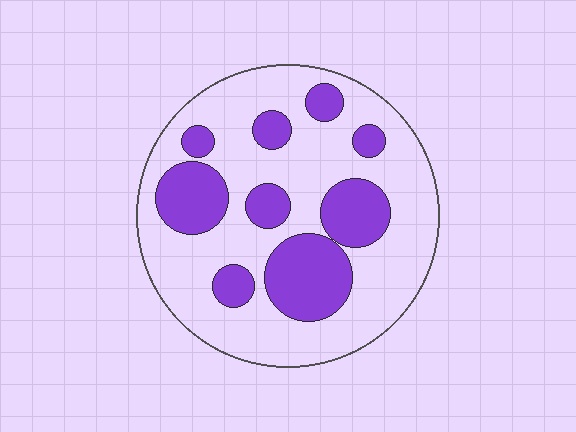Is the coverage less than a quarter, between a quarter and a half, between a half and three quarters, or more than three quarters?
Between a quarter and a half.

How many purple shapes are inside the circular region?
9.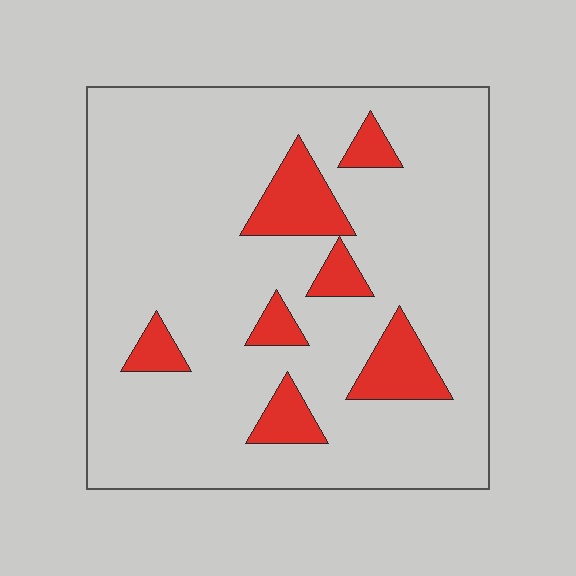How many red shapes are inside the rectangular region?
7.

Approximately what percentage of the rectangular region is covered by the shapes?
Approximately 15%.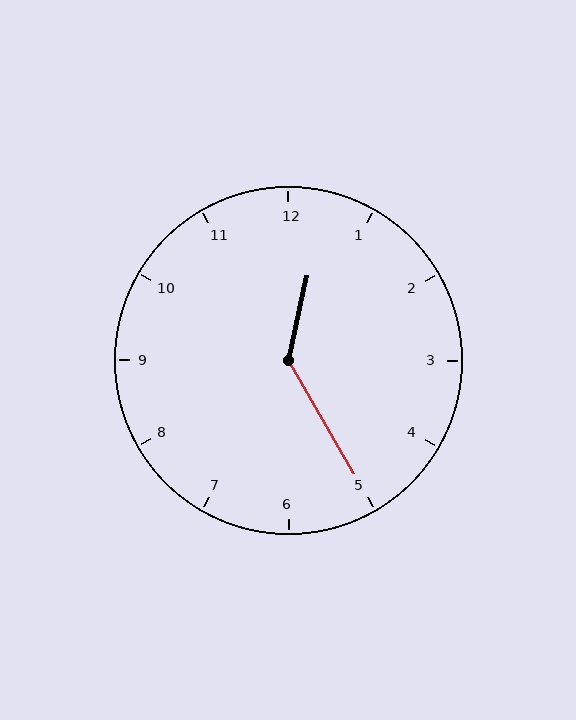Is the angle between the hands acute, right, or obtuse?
It is obtuse.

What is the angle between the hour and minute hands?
Approximately 138 degrees.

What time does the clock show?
12:25.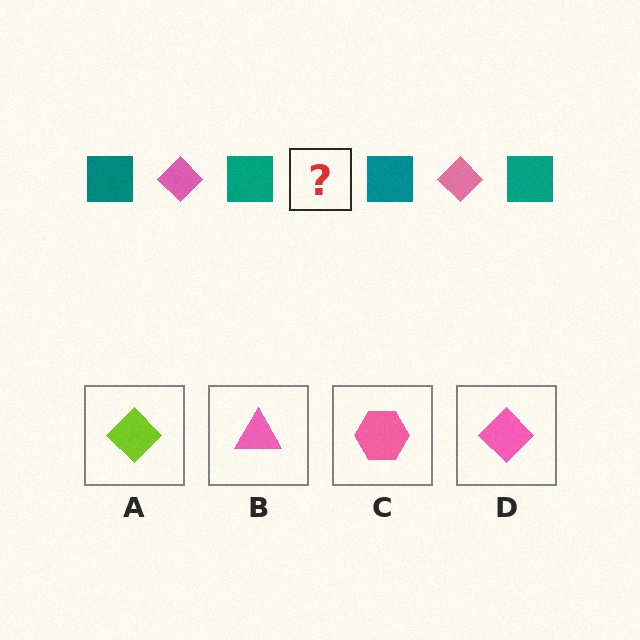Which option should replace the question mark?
Option D.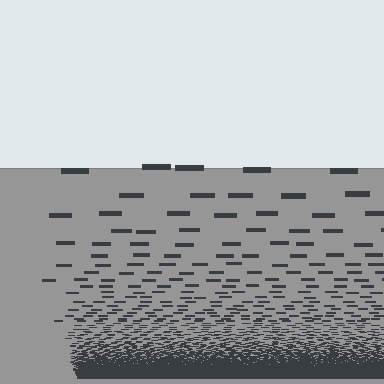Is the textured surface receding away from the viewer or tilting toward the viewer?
The surface appears to tilt toward the viewer. Texture elements get larger and sparser toward the top.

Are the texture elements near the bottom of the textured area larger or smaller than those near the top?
Smaller. The gradient is inverted — elements near the bottom are smaller and denser.